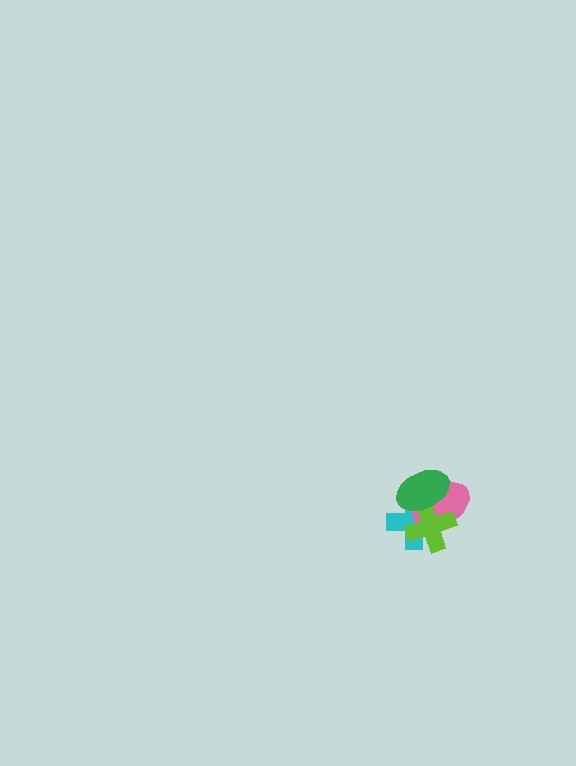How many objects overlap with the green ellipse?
3 objects overlap with the green ellipse.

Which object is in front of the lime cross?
The green ellipse is in front of the lime cross.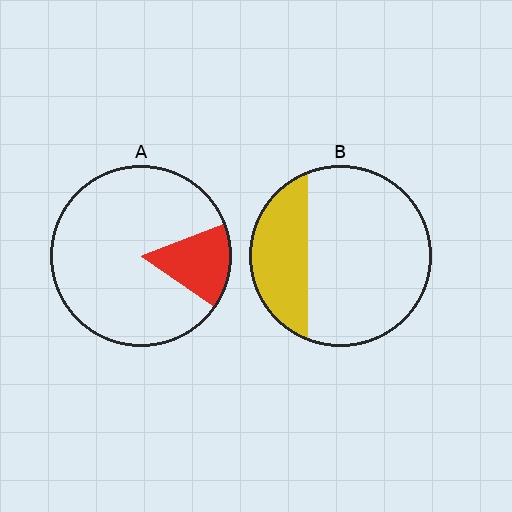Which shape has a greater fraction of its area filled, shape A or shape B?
Shape B.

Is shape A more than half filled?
No.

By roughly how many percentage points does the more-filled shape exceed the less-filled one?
By roughly 10 percentage points (B over A).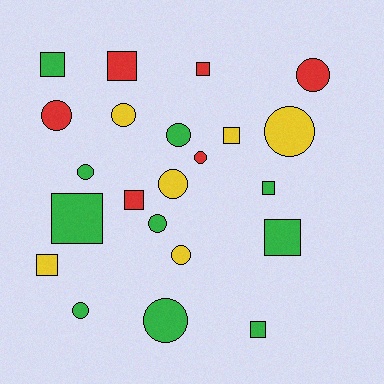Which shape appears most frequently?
Circle, with 12 objects.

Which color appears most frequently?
Green, with 10 objects.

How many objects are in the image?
There are 22 objects.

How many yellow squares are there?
There are 2 yellow squares.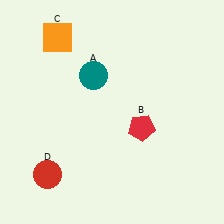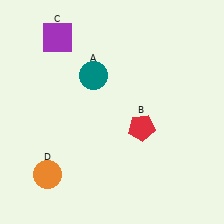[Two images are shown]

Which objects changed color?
C changed from orange to purple. D changed from red to orange.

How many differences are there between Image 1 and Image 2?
There are 2 differences between the two images.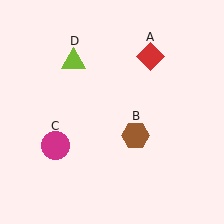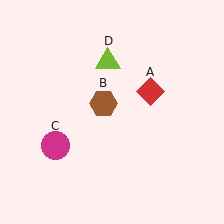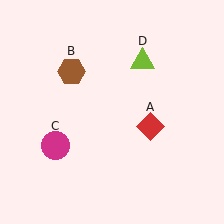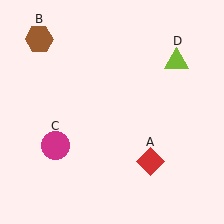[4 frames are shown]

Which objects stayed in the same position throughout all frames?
Magenta circle (object C) remained stationary.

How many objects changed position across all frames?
3 objects changed position: red diamond (object A), brown hexagon (object B), lime triangle (object D).